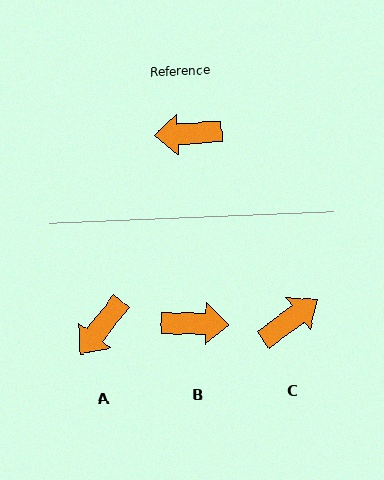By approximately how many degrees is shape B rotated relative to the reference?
Approximately 175 degrees counter-clockwise.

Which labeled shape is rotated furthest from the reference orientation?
B, about 175 degrees away.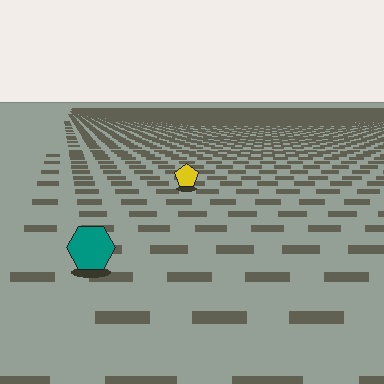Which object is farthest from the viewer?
The yellow pentagon is farthest from the viewer. It appears smaller and the ground texture around it is denser.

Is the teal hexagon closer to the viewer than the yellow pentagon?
Yes. The teal hexagon is closer — you can tell from the texture gradient: the ground texture is coarser near it.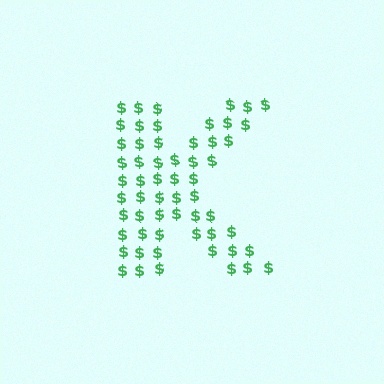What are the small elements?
The small elements are dollar signs.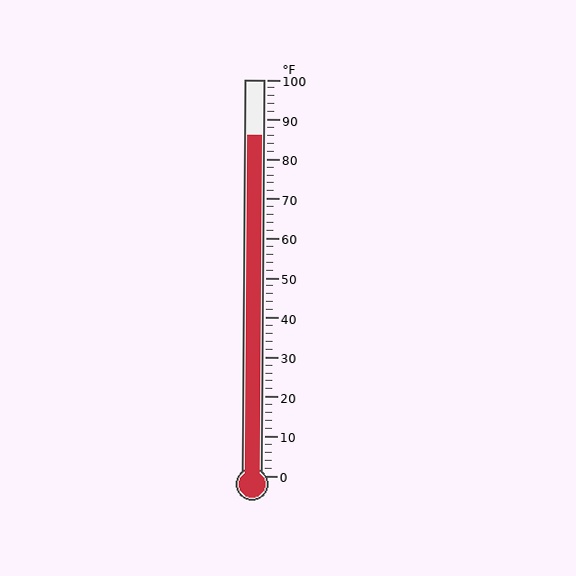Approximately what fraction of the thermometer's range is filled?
The thermometer is filled to approximately 85% of its range.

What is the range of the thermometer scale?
The thermometer scale ranges from 0°F to 100°F.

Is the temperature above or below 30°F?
The temperature is above 30°F.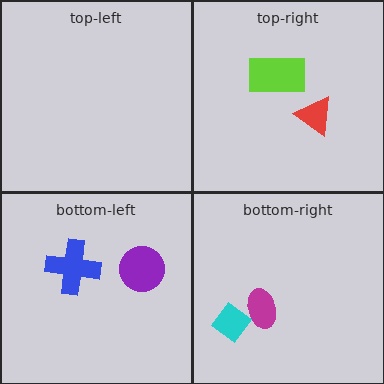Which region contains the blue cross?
The bottom-left region.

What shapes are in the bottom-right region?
The cyan diamond, the magenta ellipse.